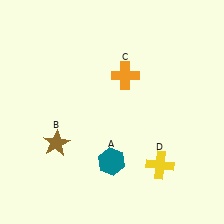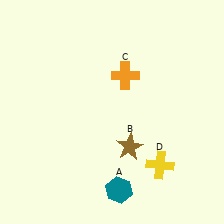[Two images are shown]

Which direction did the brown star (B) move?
The brown star (B) moved right.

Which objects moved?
The objects that moved are: the teal hexagon (A), the brown star (B).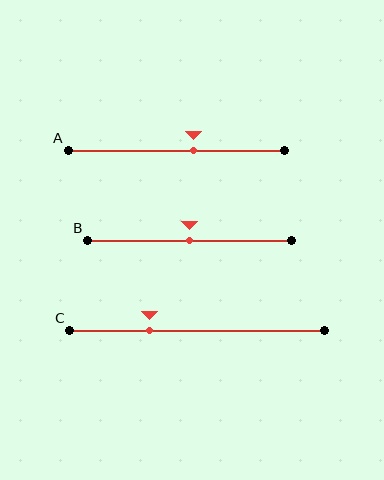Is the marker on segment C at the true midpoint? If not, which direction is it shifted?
No, the marker on segment C is shifted to the left by about 19% of the segment length.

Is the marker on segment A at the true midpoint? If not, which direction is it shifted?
No, the marker on segment A is shifted to the right by about 8% of the segment length.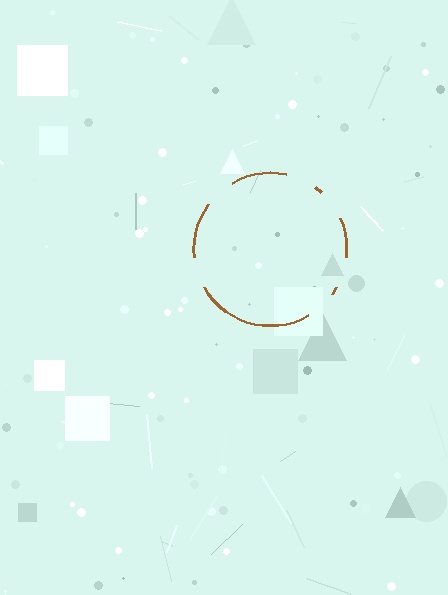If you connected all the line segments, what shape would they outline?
They would outline a circle.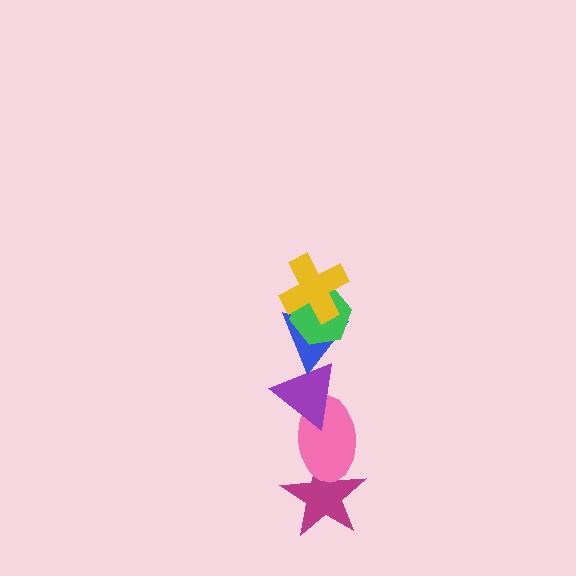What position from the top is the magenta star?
The magenta star is 6th from the top.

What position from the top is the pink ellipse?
The pink ellipse is 5th from the top.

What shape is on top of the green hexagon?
The yellow cross is on top of the green hexagon.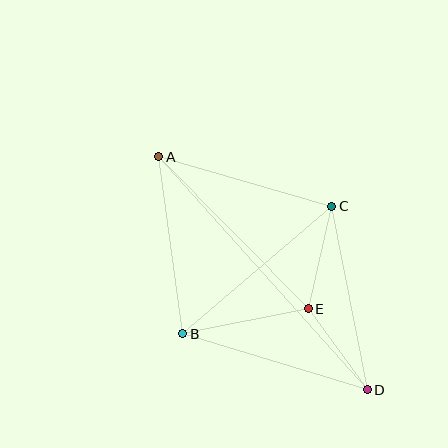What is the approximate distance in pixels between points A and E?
The distance between A and E is approximately 213 pixels.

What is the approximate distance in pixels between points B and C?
The distance between B and C is approximately 196 pixels.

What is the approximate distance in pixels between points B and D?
The distance between B and D is approximately 193 pixels.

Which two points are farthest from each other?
Points A and D are farthest from each other.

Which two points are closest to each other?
Points D and E are closest to each other.